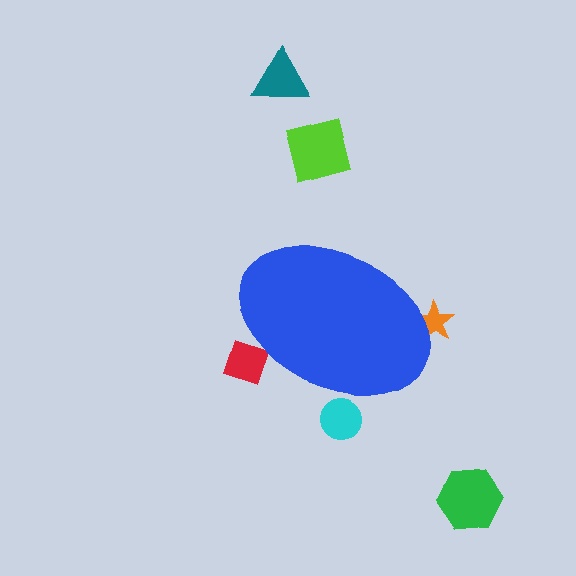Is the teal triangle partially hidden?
No, the teal triangle is fully visible.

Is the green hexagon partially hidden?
No, the green hexagon is fully visible.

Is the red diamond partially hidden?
Yes, the red diamond is partially hidden behind the blue ellipse.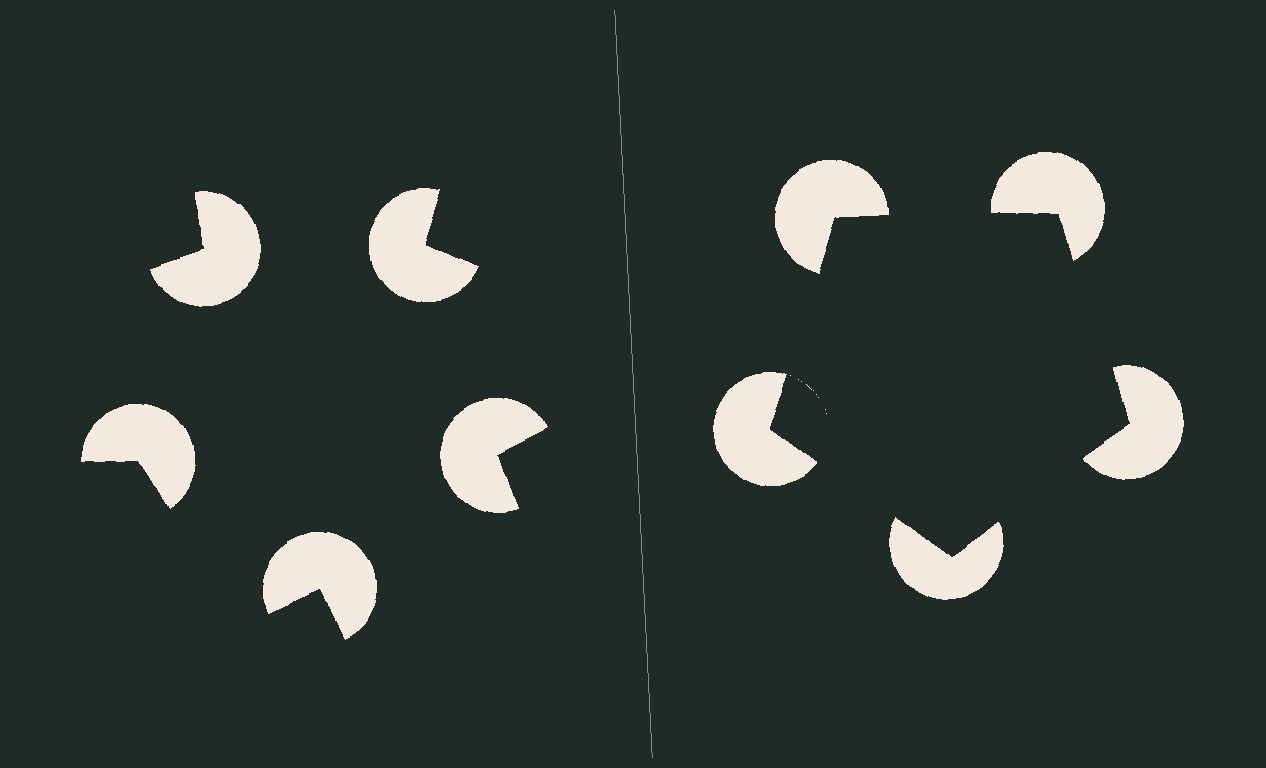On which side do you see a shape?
An illusory pentagon appears on the right side. On the left side the wedge cuts are rotated, so no coherent shape forms.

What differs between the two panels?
The pac-man discs are positioned identically on both sides; only the wedge orientations differ. On the right they align to a pentagon; on the left they are misaligned.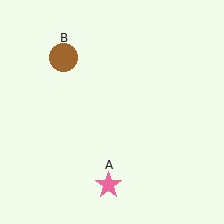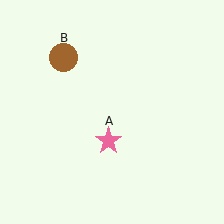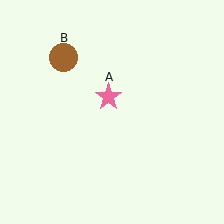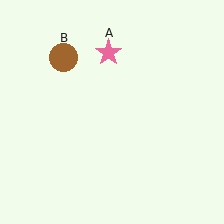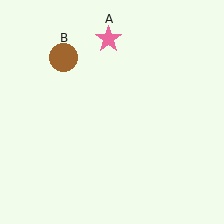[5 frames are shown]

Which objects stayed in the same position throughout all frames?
Brown circle (object B) remained stationary.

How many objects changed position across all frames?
1 object changed position: pink star (object A).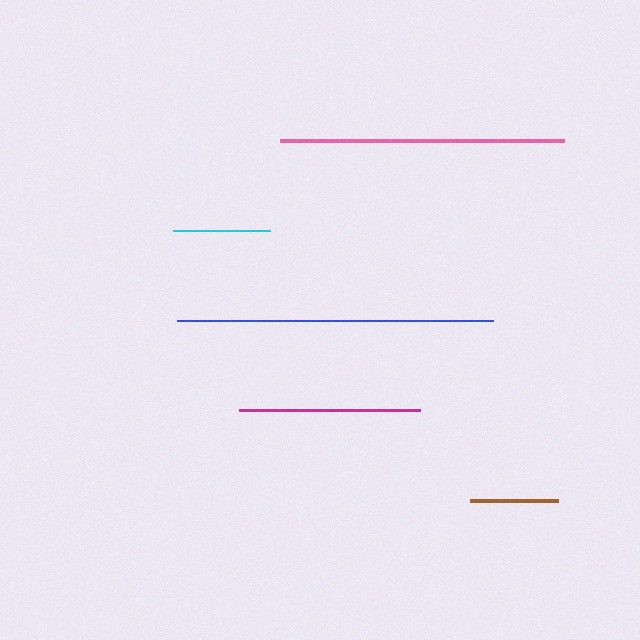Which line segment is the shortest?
The brown line is the shortest at approximately 88 pixels.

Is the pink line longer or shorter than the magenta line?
The pink line is longer than the magenta line.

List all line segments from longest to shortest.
From longest to shortest: blue, pink, magenta, cyan, brown.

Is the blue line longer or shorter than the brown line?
The blue line is longer than the brown line.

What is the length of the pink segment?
The pink segment is approximately 284 pixels long.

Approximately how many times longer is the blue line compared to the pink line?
The blue line is approximately 1.1 times the length of the pink line.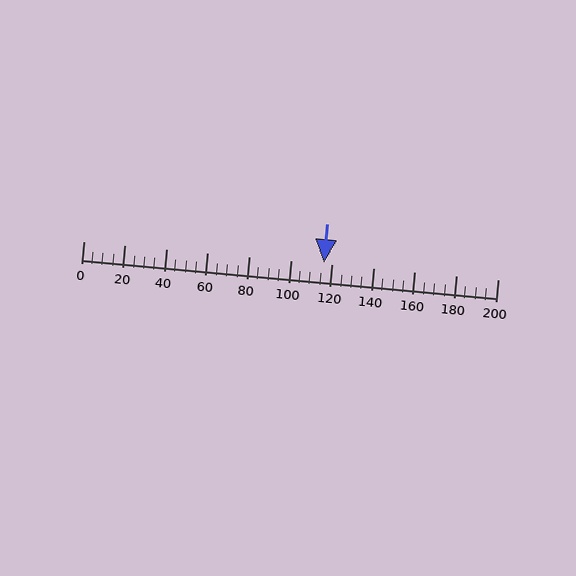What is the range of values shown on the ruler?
The ruler shows values from 0 to 200.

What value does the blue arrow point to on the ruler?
The blue arrow points to approximately 116.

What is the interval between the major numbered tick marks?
The major tick marks are spaced 20 units apart.